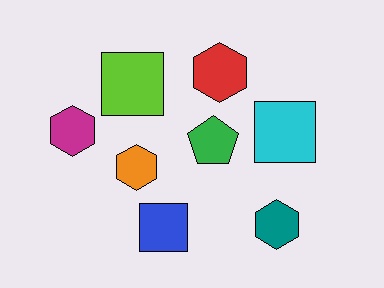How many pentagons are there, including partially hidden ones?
There is 1 pentagon.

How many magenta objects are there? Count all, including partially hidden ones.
There is 1 magenta object.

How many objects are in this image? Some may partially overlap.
There are 8 objects.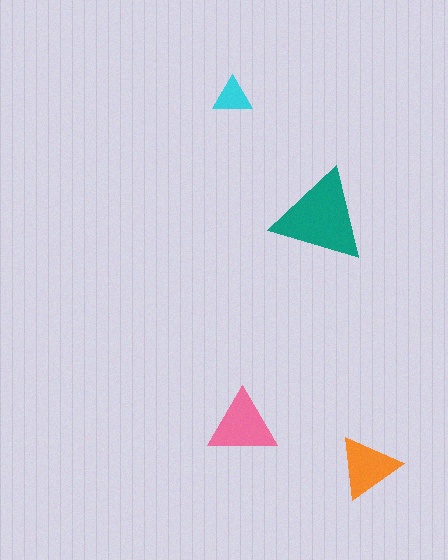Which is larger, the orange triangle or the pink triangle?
The pink one.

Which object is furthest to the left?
The cyan triangle is leftmost.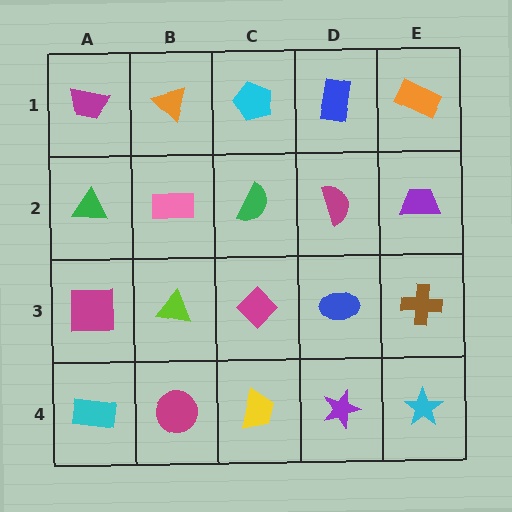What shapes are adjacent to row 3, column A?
A green triangle (row 2, column A), a cyan rectangle (row 4, column A), a lime triangle (row 3, column B).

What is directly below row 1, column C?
A green semicircle.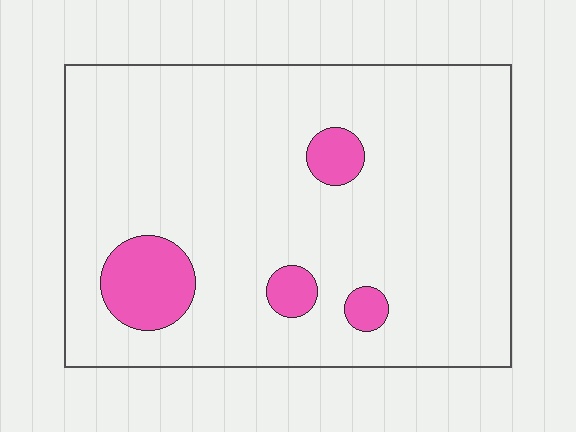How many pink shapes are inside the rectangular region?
4.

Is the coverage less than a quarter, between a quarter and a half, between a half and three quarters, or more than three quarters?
Less than a quarter.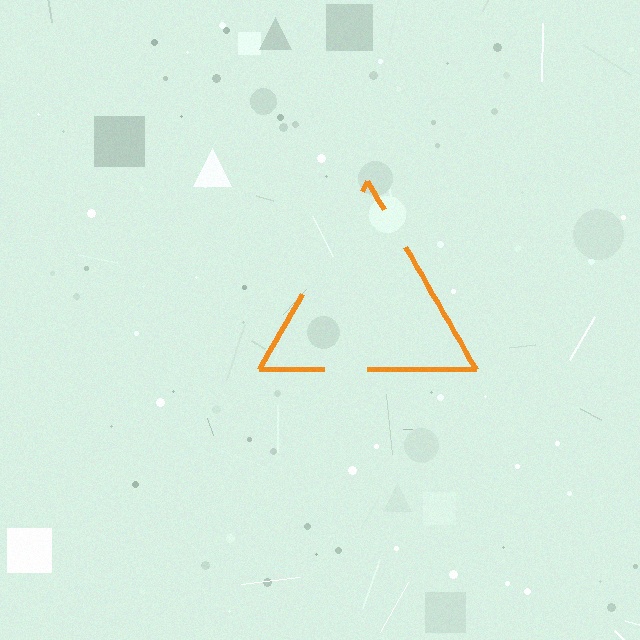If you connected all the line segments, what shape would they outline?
They would outline a triangle.